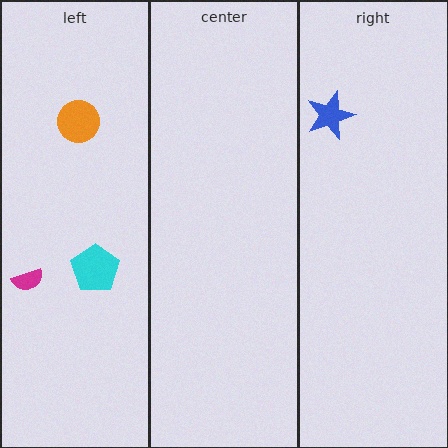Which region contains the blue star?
The right region.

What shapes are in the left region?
The orange circle, the cyan pentagon, the magenta semicircle.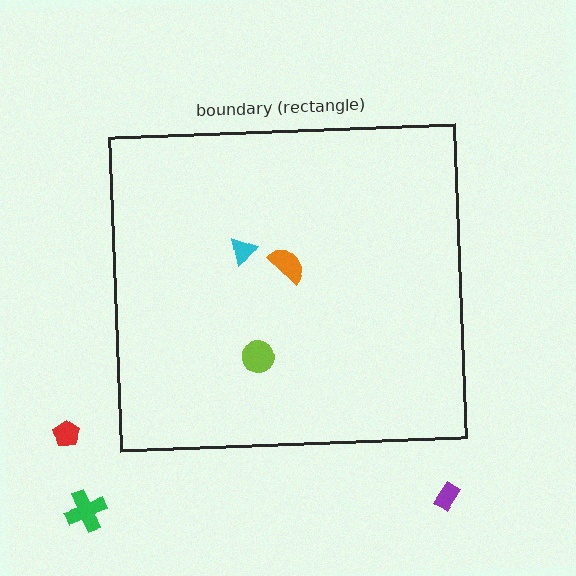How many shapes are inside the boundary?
3 inside, 3 outside.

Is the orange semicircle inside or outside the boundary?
Inside.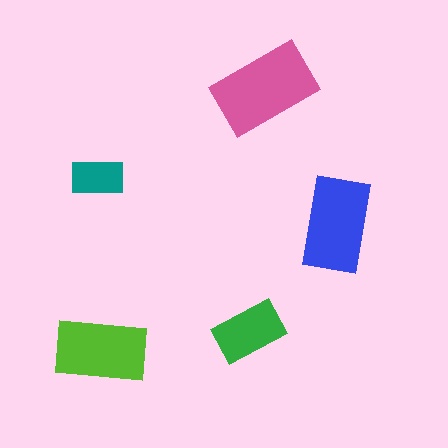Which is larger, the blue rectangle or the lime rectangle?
The blue one.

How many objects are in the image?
There are 5 objects in the image.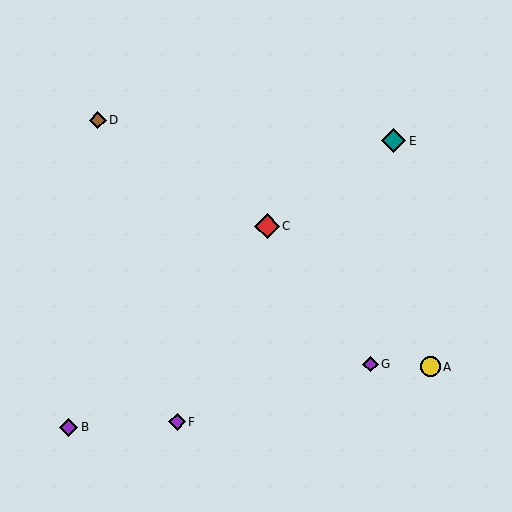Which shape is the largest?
The red diamond (labeled C) is the largest.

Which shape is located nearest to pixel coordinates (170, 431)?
The purple diamond (labeled F) at (177, 422) is nearest to that location.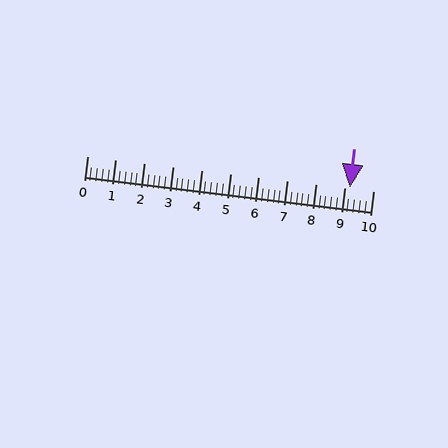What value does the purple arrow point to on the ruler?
The purple arrow points to approximately 9.2.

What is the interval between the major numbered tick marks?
The major tick marks are spaced 1 units apart.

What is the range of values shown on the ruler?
The ruler shows values from 0 to 10.